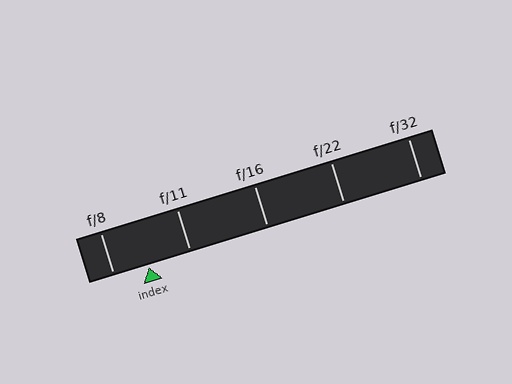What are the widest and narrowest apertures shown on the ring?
The widest aperture shown is f/8 and the narrowest is f/32.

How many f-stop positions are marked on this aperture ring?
There are 5 f-stop positions marked.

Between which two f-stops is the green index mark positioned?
The index mark is between f/8 and f/11.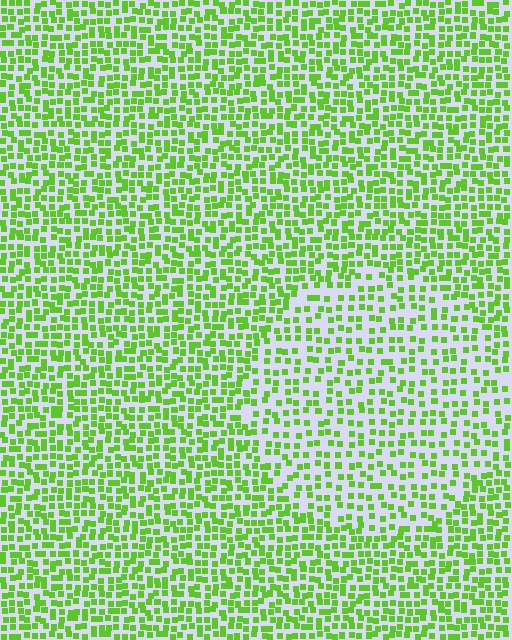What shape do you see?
I see a circle.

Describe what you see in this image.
The image contains small lime elements arranged at two different densities. A circle-shaped region is visible where the elements are less densely packed than the surrounding area.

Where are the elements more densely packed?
The elements are more densely packed outside the circle boundary.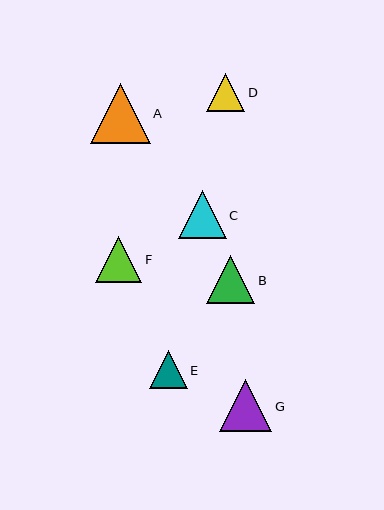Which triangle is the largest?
Triangle A is the largest with a size of approximately 60 pixels.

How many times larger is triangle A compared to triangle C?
Triangle A is approximately 1.2 times the size of triangle C.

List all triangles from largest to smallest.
From largest to smallest: A, G, C, B, F, D, E.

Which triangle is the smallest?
Triangle E is the smallest with a size of approximately 37 pixels.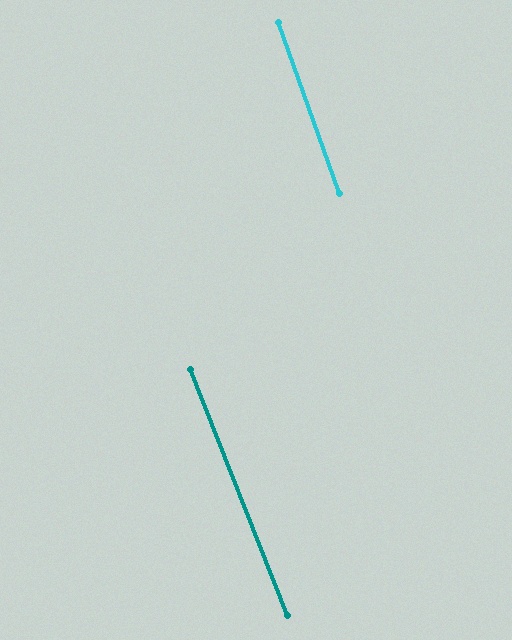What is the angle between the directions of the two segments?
Approximately 2 degrees.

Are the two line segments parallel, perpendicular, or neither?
Parallel — their directions differ by only 2.0°.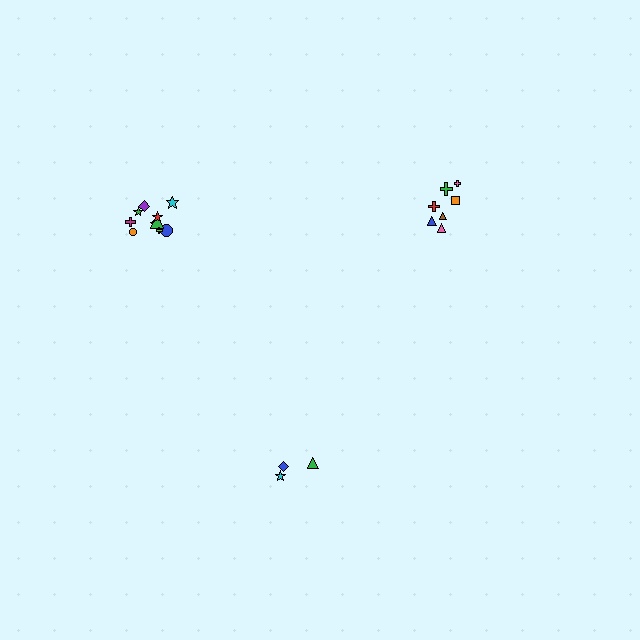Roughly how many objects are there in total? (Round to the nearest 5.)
Roughly 20 objects in total.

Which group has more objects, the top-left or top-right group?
The top-left group.